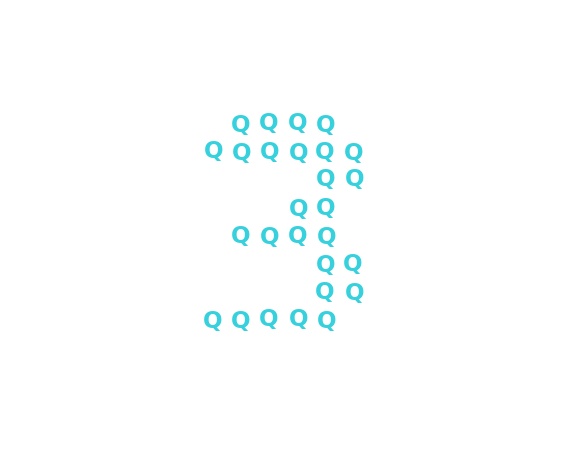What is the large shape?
The large shape is the digit 3.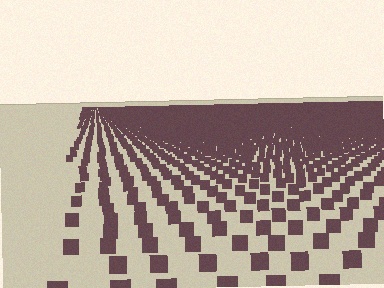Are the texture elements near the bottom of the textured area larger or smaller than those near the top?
Larger. Near the bottom, elements are closer to the viewer and appear at a bigger on-screen size.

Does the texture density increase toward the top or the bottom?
Density increases toward the top.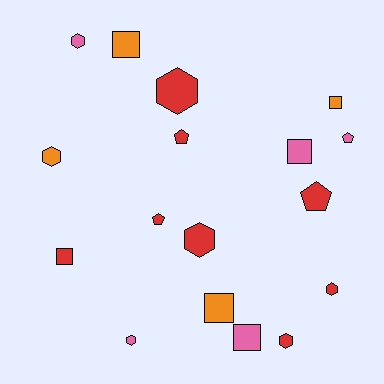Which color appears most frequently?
Red, with 8 objects.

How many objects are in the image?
There are 17 objects.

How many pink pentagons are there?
There is 1 pink pentagon.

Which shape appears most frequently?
Hexagon, with 7 objects.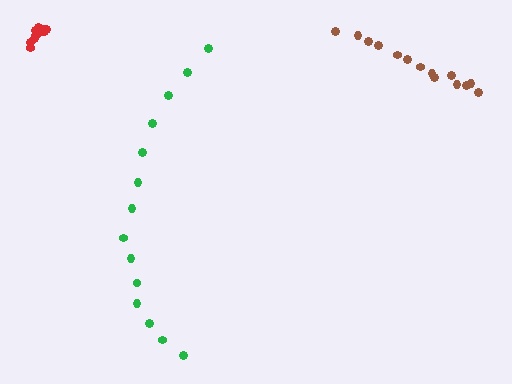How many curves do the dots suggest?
There are 3 distinct paths.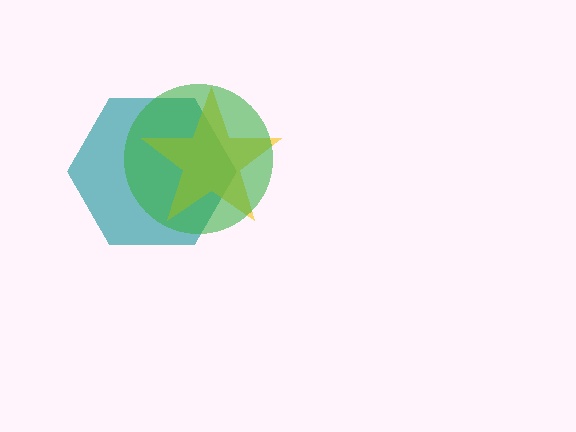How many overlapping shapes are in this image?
There are 3 overlapping shapes in the image.